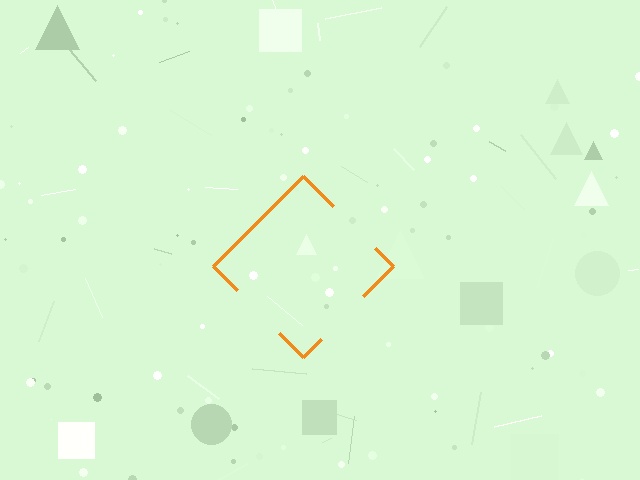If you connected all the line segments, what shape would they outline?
They would outline a diamond.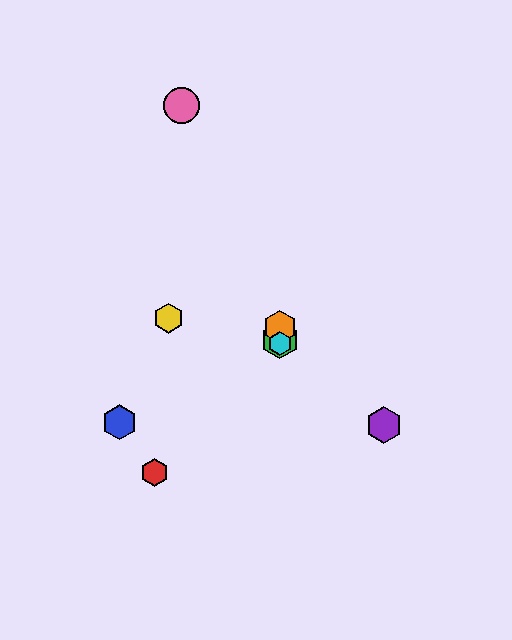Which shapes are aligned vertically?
The green hexagon, the orange hexagon, the cyan hexagon are aligned vertically.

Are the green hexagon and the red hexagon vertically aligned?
No, the green hexagon is at x≈280 and the red hexagon is at x≈155.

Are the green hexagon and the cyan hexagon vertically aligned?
Yes, both are at x≈280.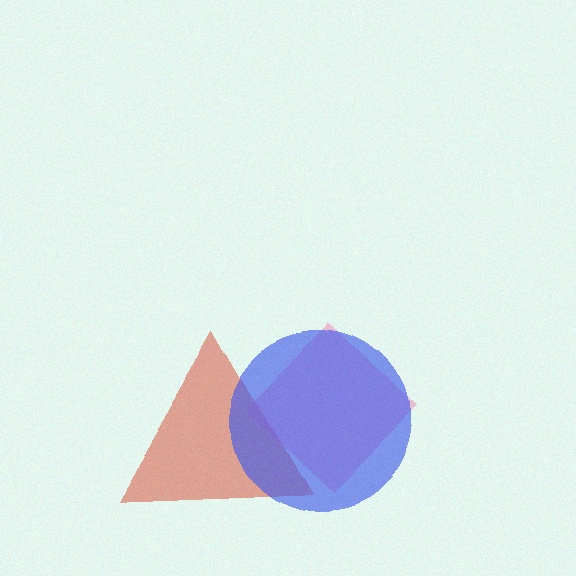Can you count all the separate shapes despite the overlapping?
Yes, there are 3 separate shapes.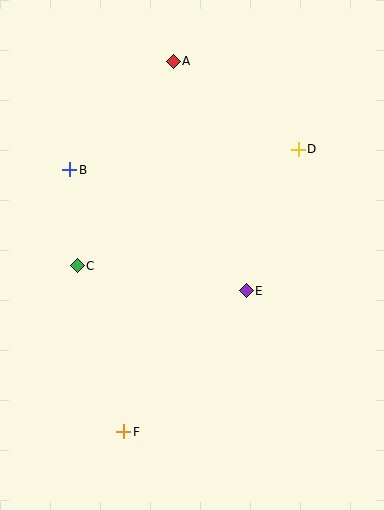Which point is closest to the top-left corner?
Point B is closest to the top-left corner.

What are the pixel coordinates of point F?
Point F is at (124, 432).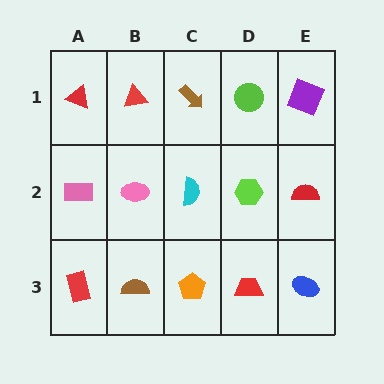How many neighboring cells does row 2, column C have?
4.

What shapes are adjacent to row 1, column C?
A cyan semicircle (row 2, column C), a red triangle (row 1, column B), a lime circle (row 1, column D).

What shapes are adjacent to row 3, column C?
A cyan semicircle (row 2, column C), a brown semicircle (row 3, column B), a red trapezoid (row 3, column D).